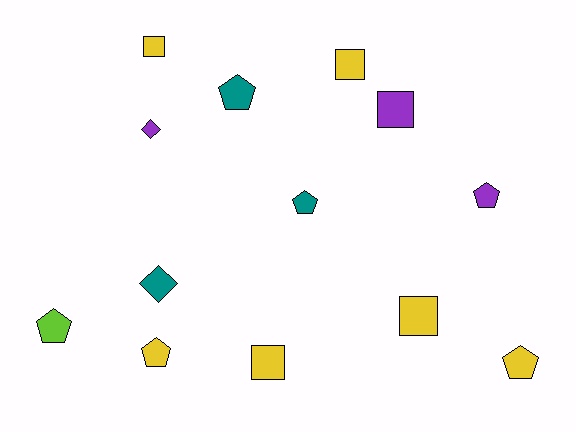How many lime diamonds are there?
There are no lime diamonds.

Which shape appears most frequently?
Pentagon, with 6 objects.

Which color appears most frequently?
Yellow, with 6 objects.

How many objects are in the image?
There are 13 objects.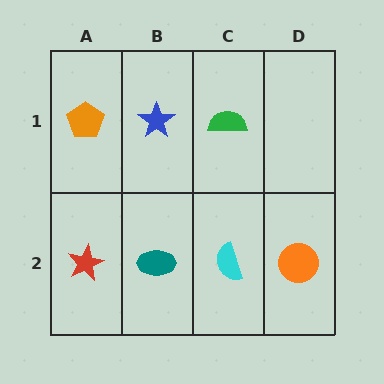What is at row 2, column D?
An orange circle.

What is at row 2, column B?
A teal ellipse.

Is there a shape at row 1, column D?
No, that cell is empty.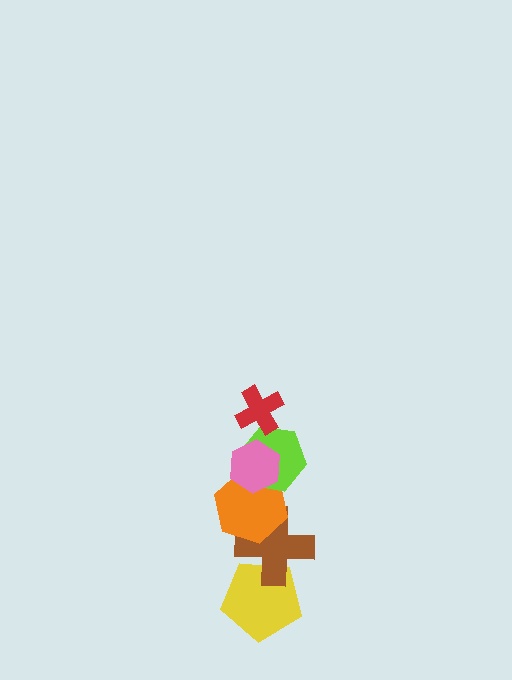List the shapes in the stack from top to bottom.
From top to bottom: the red cross, the pink hexagon, the lime hexagon, the orange hexagon, the brown cross, the yellow pentagon.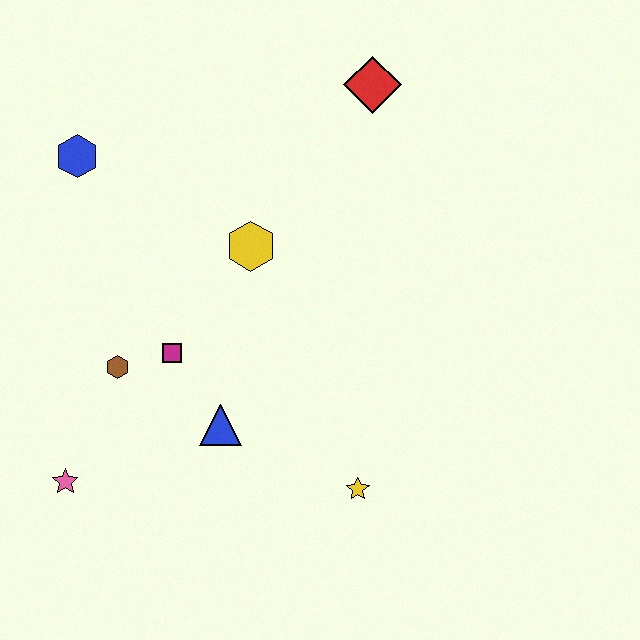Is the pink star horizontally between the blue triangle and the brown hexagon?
No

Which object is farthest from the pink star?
The red diamond is farthest from the pink star.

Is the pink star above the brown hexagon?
No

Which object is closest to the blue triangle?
The magenta square is closest to the blue triangle.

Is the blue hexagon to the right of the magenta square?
No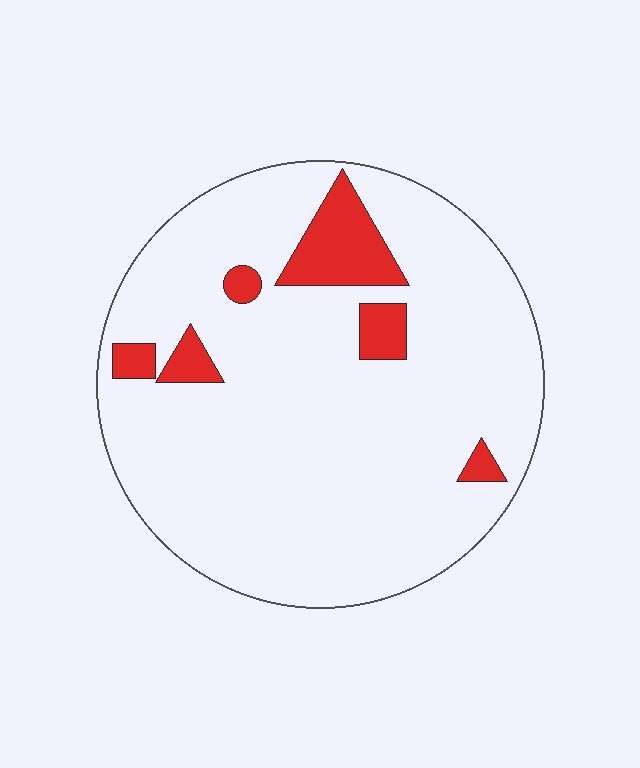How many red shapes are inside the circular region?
6.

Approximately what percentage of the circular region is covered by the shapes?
Approximately 10%.